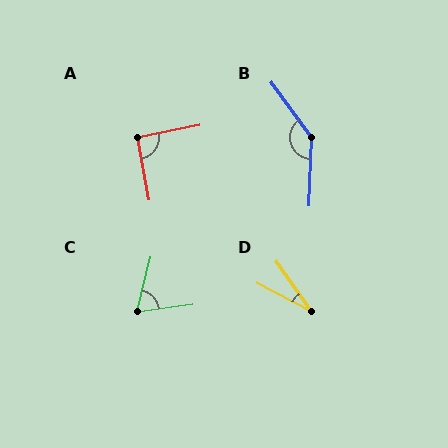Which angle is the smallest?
D, at approximately 28 degrees.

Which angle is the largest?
B, at approximately 141 degrees.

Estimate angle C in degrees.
Approximately 69 degrees.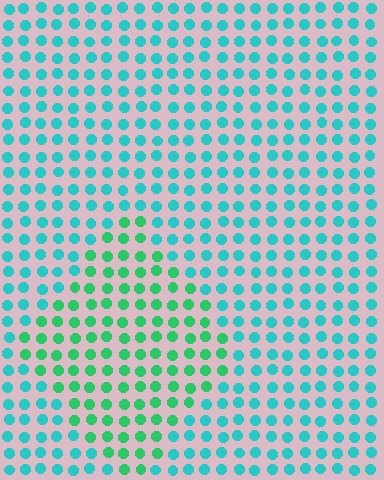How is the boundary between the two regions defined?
The boundary is defined purely by a slight shift in hue (about 36 degrees). Spacing, size, and orientation are identical on both sides.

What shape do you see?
I see a diamond.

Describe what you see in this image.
The image is filled with small cyan elements in a uniform arrangement. A diamond-shaped region is visible where the elements are tinted to a slightly different hue, forming a subtle color boundary.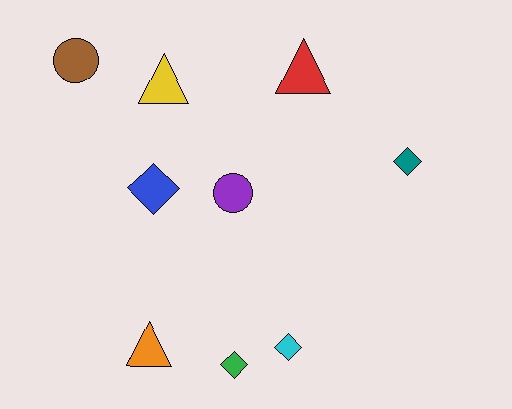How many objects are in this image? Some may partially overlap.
There are 9 objects.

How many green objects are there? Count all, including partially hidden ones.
There is 1 green object.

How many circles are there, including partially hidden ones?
There are 2 circles.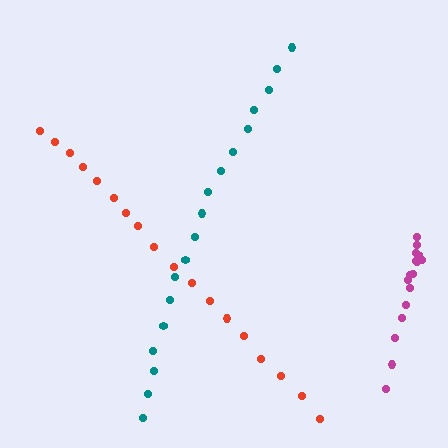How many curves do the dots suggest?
There are 3 distinct paths.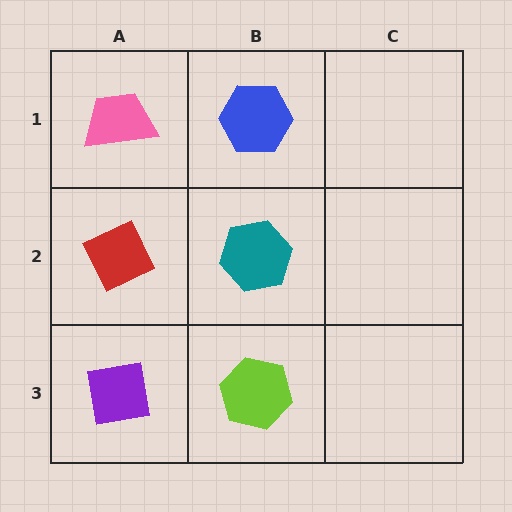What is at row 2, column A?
A red diamond.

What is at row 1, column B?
A blue hexagon.